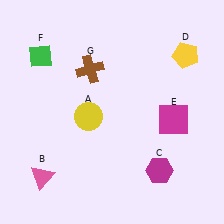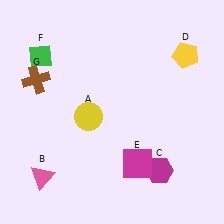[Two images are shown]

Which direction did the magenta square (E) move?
The magenta square (E) moved down.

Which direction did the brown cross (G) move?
The brown cross (G) moved left.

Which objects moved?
The objects that moved are: the magenta square (E), the brown cross (G).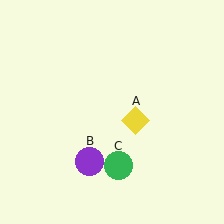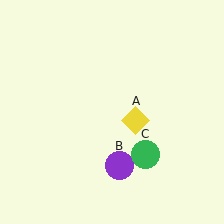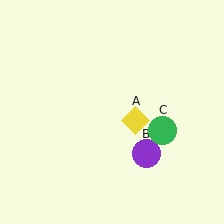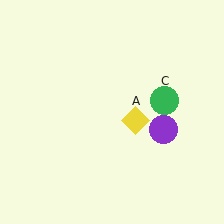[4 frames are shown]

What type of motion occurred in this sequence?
The purple circle (object B), green circle (object C) rotated counterclockwise around the center of the scene.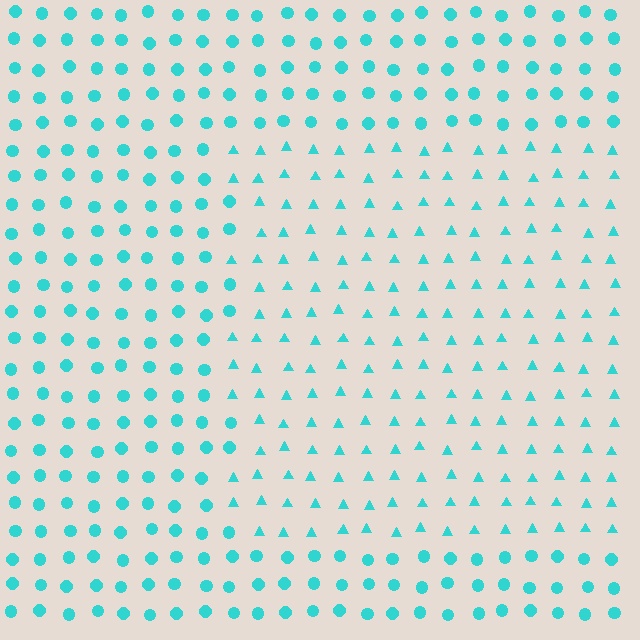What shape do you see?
I see a rectangle.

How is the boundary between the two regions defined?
The boundary is defined by a change in element shape: triangles inside vs. circles outside. All elements share the same color and spacing.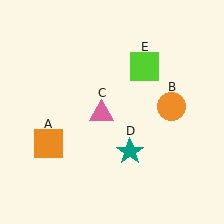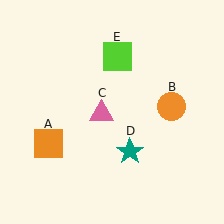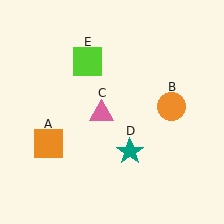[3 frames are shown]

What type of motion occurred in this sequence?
The lime square (object E) rotated counterclockwise around the center of the scene.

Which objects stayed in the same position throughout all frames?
Orange square (object A) and orange circle (object B) and pink triangle (object C) and teal star (object D) remained stationary.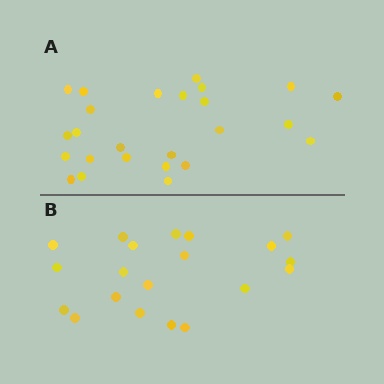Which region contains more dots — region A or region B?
Region A (the top region) has more dots.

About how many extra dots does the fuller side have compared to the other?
Region A has about 5 more dots than region B.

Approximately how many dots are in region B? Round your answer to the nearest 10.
About 20 dots.